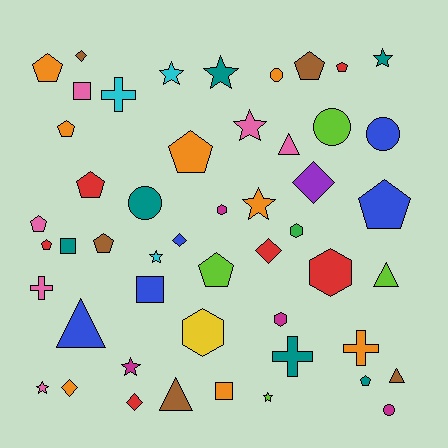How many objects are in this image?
There are 50 objects.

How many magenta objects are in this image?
There are 4 magenta objects.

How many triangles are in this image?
There are 5 triangles.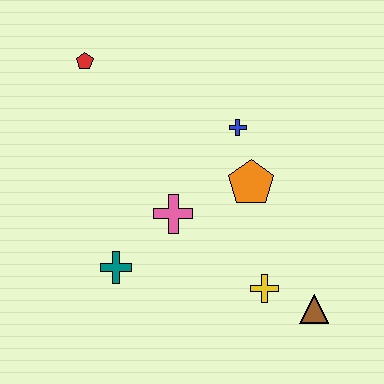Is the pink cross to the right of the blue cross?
No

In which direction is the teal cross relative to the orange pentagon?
The teal cross is to the left of the orange pentagon.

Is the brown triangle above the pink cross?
No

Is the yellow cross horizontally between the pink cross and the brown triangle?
Yes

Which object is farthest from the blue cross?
The brown triangle is farthest from the blue cross.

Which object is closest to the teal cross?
The pink cross is closest to the teal cross.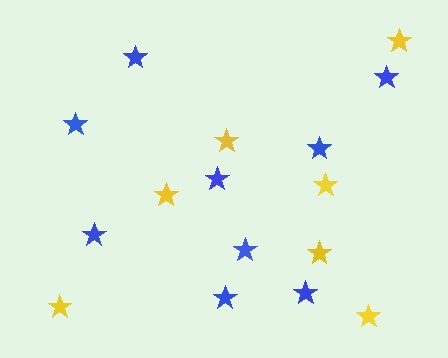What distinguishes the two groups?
There are 2 groups: one group of blue stars (9) and one group of yellow stars (7).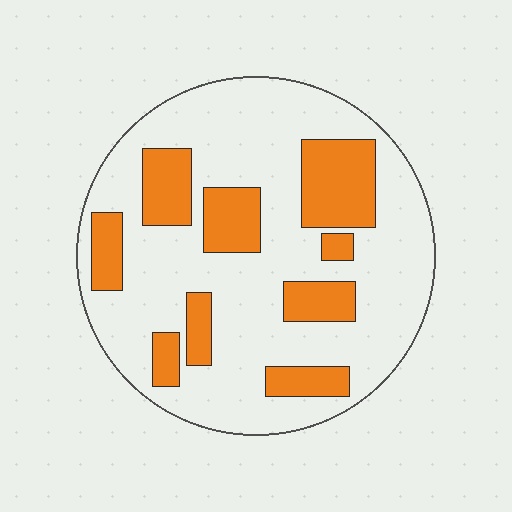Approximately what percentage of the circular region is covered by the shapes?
Approximately 25%.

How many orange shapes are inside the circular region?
9.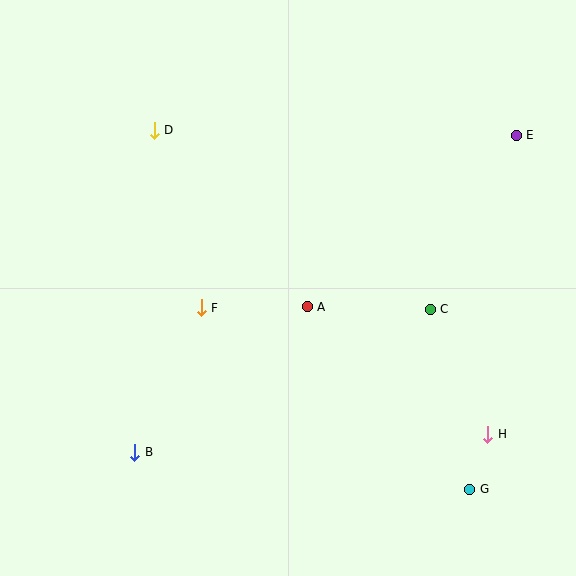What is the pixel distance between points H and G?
The distance between H and G is 58 pixels.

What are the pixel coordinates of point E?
Point E is at (516, 135).